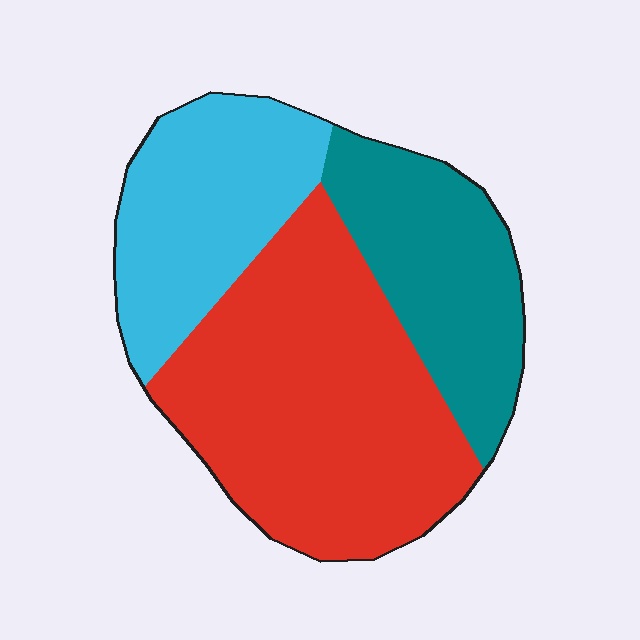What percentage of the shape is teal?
Teal covers around 25% of the shape.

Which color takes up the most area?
Red, at roughly 50%.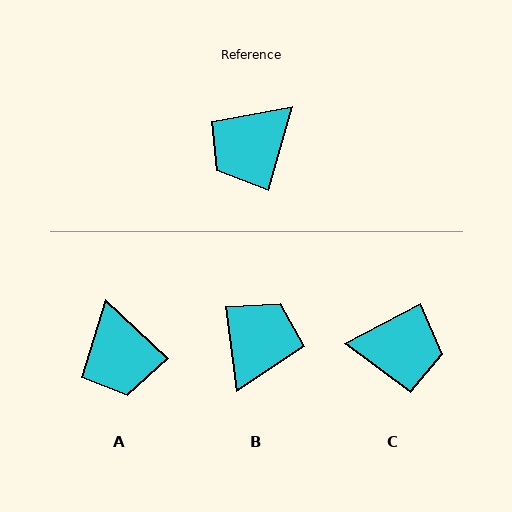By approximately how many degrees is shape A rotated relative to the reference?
Approximately 63 degrees counter-clockwise.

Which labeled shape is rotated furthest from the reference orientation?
B, about 156 degrees away.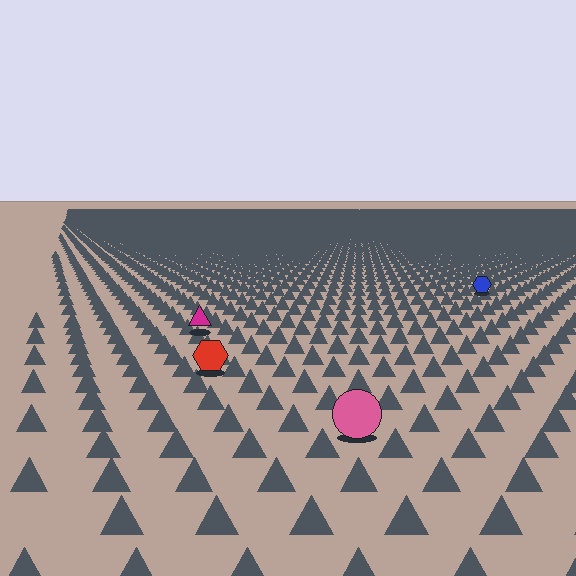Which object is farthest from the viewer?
The blue hexagon is farthest from the viewer. It appears smaller and the ground texture around it is denser.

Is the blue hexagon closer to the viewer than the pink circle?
No. The pink circle is closer — you can tell from the texture gradient: the ground texture is coarser near it.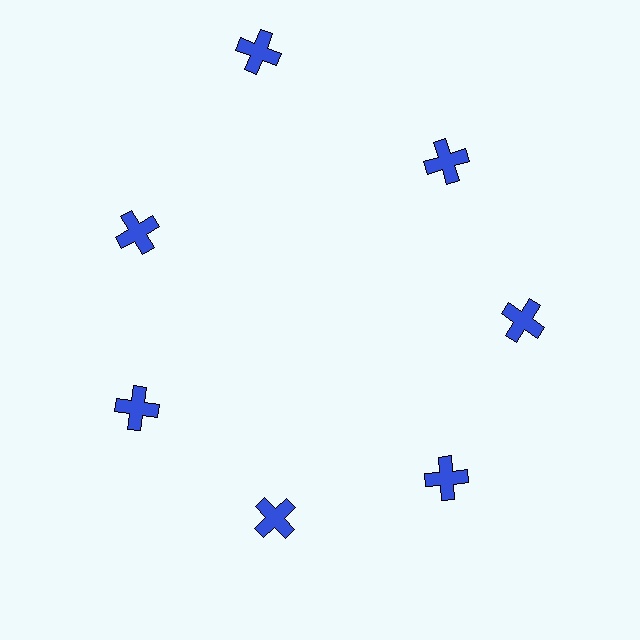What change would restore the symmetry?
The symmetry would be restored by moving it inward, back onto the ring so that all 7 crosses sit at equal angles and equal distance from the center.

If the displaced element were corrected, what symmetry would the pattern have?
It would have 7-fold rotational symmetry — the pattern would map onto itself every 51 degrees.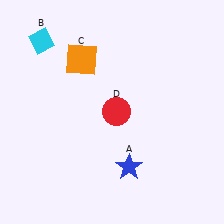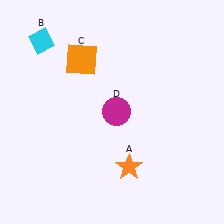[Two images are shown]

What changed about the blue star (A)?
In Image 1, A is blue. In Image 2, it changed to orange.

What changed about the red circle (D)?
In Image 1, D is red. In Image 2, it changed to magenta.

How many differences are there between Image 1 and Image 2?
There are 2 differences between the two images.